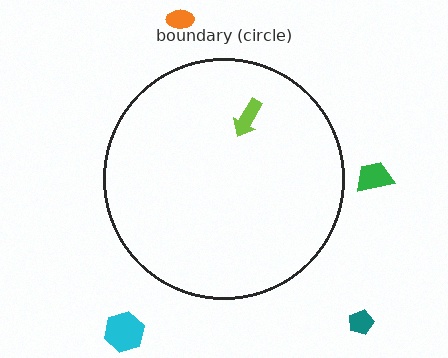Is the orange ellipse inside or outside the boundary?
Outside.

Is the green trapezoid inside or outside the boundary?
Outside.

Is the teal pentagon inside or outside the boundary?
Outside.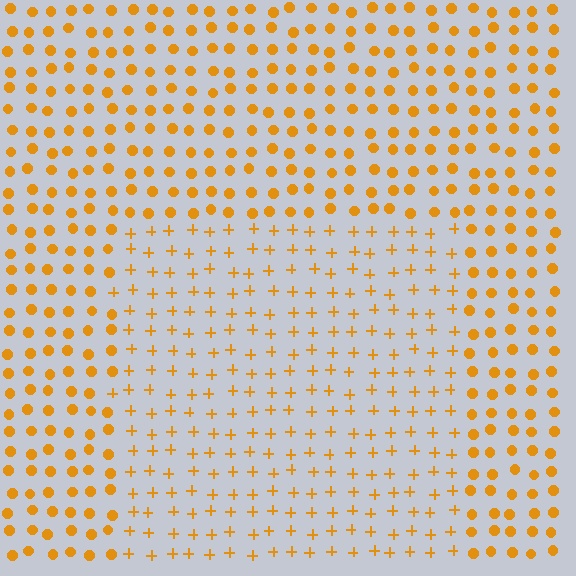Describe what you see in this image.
The image is filled with small orange elements arranged in a uniform grid. A rectangle-shaped region contains plus signs, while the surrounding area contains circles. The boundary is defined purely by the change in element shape.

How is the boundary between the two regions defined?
The boundary is defined by a change in element shape: plus signs inside vs. circles outside. All elements share the same color and spacing.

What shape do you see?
I see a rectangle.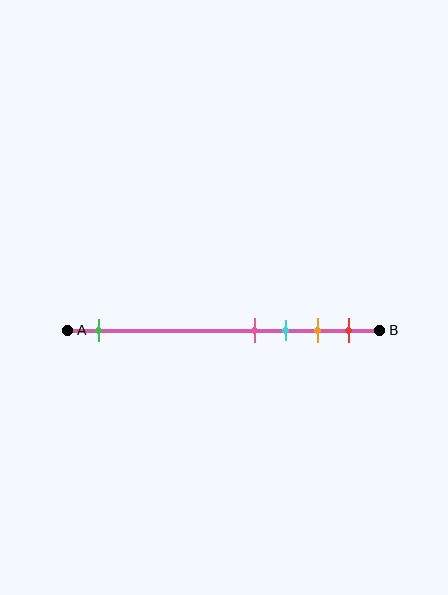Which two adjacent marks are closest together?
The pink and cyan marks are the closest adjacent pair.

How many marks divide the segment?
There are 5 marks dividing the segment.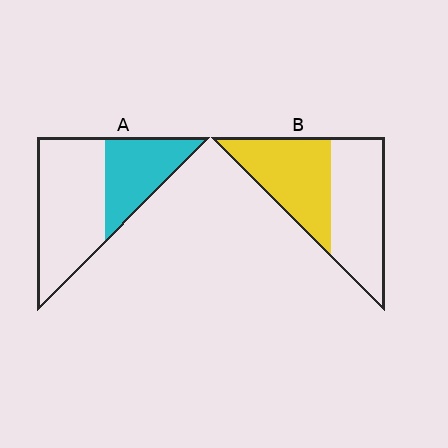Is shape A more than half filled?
No.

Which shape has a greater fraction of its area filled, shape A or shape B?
Shape B.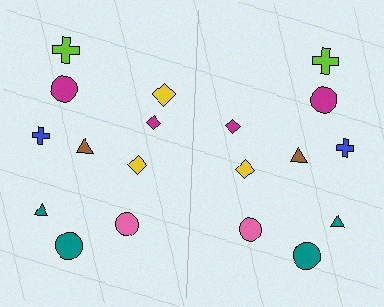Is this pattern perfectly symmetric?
No, the pattern is not perfectly symmetric. A yellow diamond is missing from the right side.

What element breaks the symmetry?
A yellow diamond is missing from the right side.